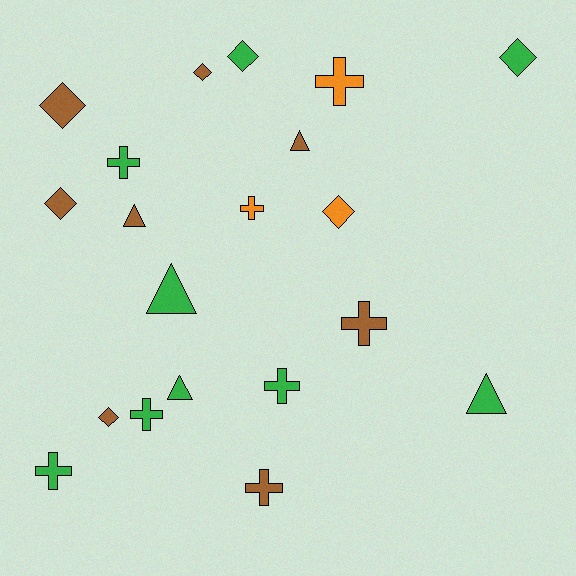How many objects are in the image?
There are 20 objects.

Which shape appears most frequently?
Cross, with 8 objects.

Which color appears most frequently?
Green, with 9 objects.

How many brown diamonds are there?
There are 4 brown diamonds.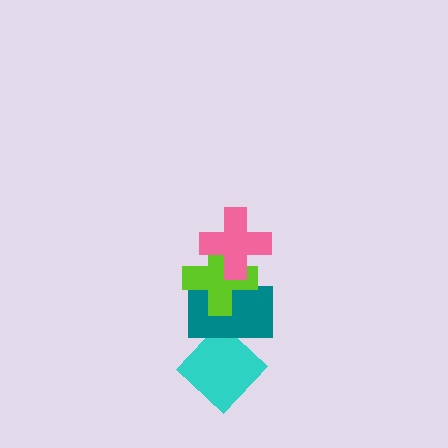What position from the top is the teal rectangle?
The teal rectangle is 3rd from the top.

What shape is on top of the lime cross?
The pink cross is on top of the lime cross.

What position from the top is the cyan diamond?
The cyan diamond is 4th from the top.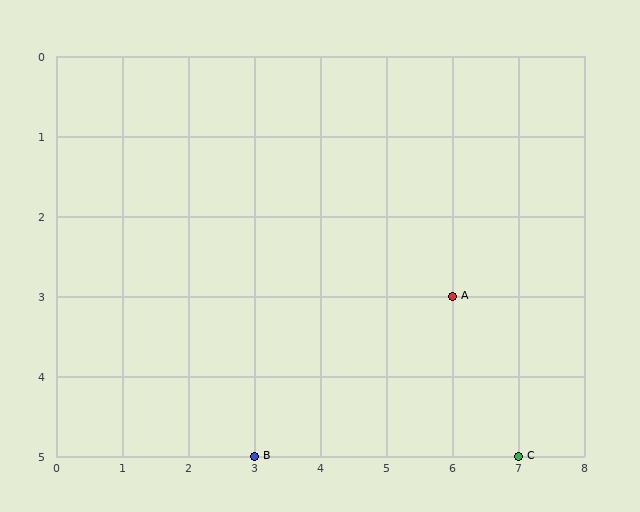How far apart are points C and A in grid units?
Points C and A are 1 column and 2 rows apart (about 2.2 grid units diagonally).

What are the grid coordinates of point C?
Point C is at grid coordinates (7, 5).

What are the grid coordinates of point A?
Point A is at grid coordinates (6, 3).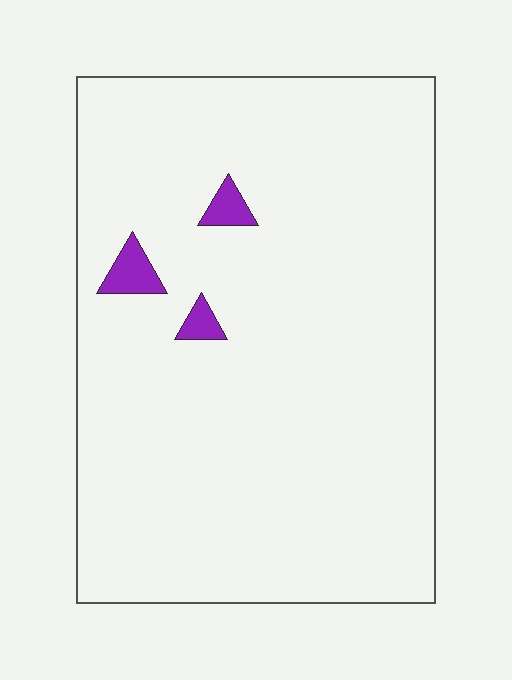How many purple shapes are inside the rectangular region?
3.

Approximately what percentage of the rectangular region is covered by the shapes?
Approximately 5%.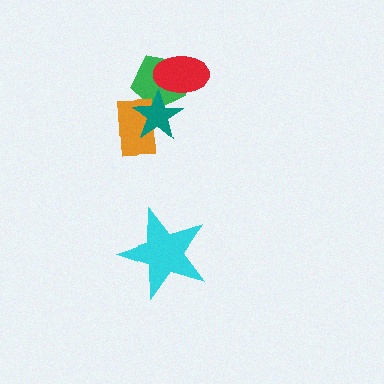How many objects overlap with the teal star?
3 objects overlap with the teal star.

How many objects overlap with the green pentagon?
3 objects overlap with the green pentagon.